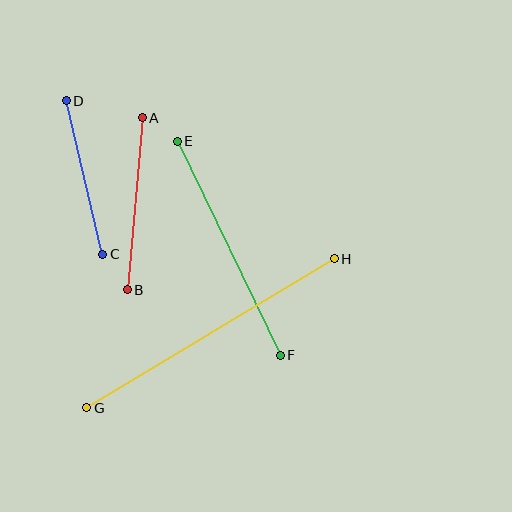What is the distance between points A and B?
The distance is approximately 173 pixels.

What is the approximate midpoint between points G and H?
The midpoint is at approximately (210, 333) pixels.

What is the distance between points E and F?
The distance is approximately 238 pixels.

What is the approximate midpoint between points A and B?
The midpoint is at approximately (135, 204) pixels.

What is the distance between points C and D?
The distance is approximately 158 pixels.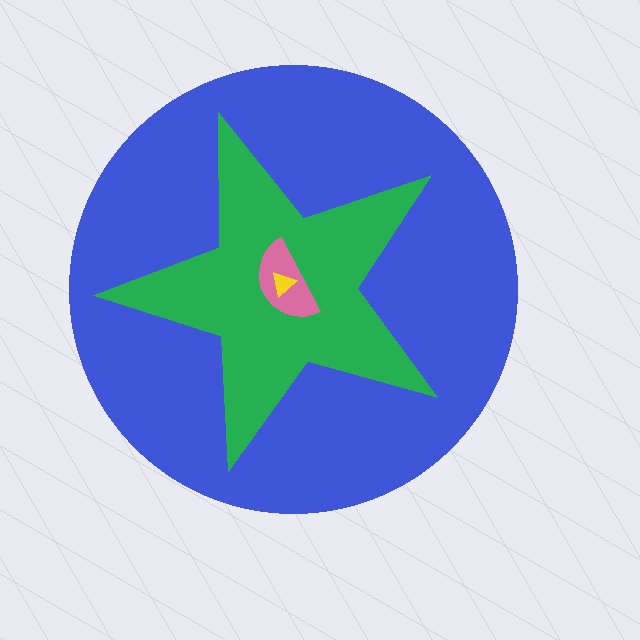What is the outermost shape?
The blue circle.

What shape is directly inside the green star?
The pink semicircle.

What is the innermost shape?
The yellow triangle.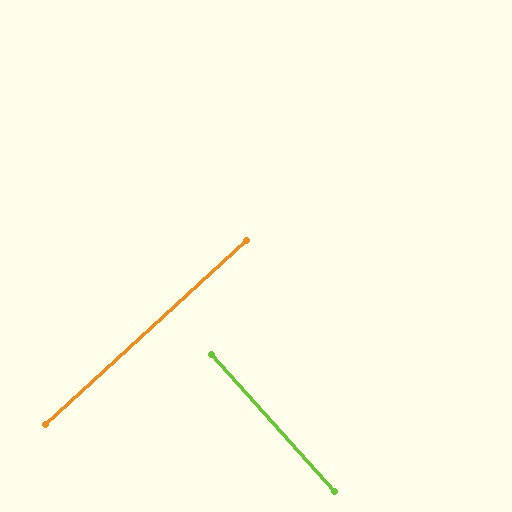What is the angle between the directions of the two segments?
Approximately 89 degrees.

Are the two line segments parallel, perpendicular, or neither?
Perpendicular — they meet at approximately 89°.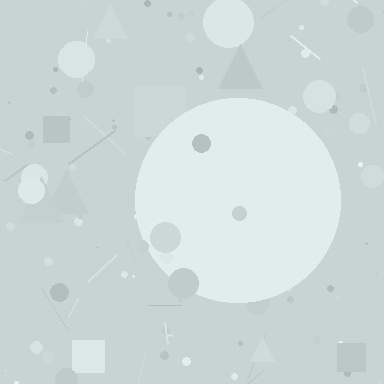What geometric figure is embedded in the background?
A circle is embedded in the background.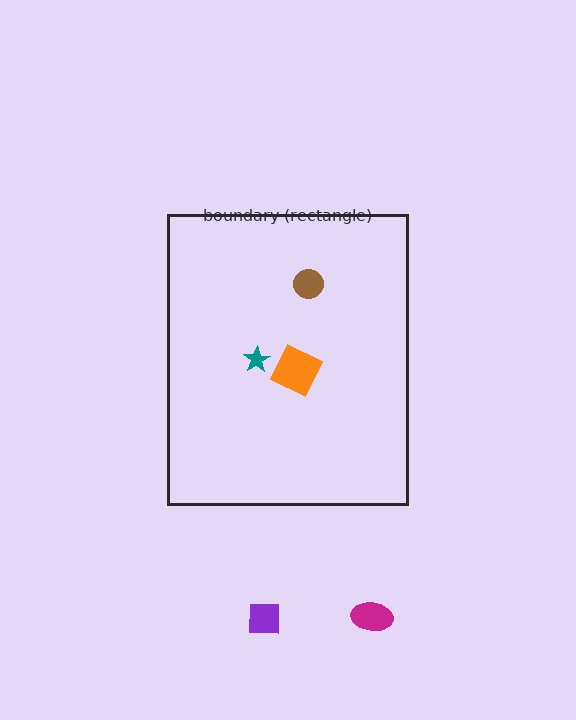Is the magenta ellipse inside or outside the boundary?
Outside.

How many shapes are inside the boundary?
3 inside, 2 outside.